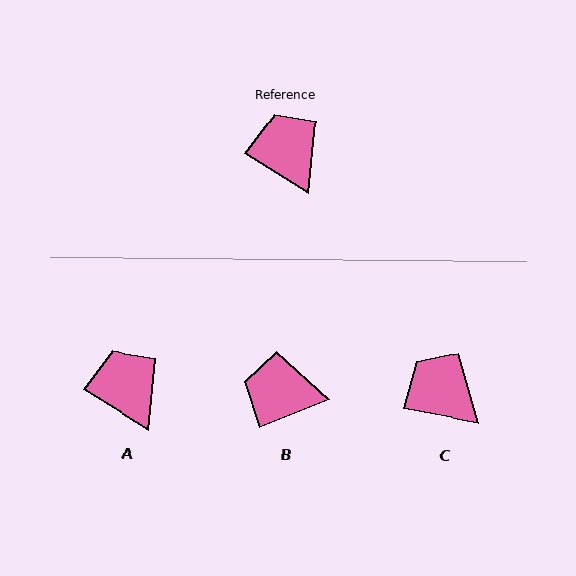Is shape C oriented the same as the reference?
No, it is off by about 22 degrees.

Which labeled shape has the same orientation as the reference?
A.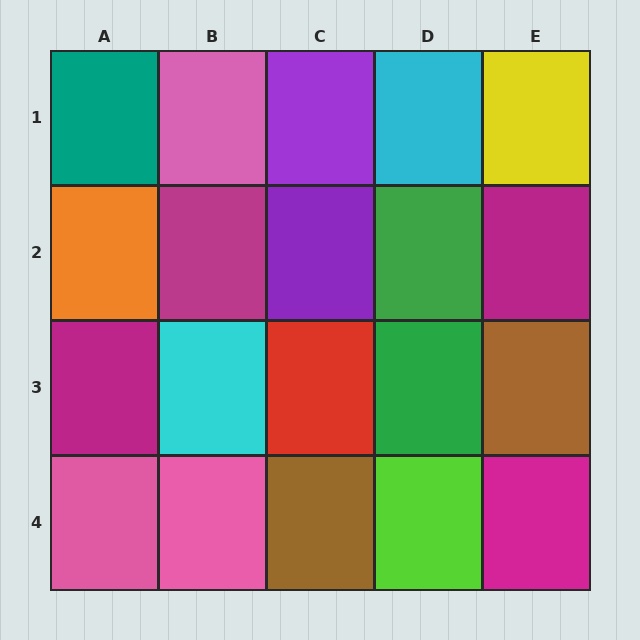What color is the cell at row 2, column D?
Green.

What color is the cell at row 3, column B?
Cyan.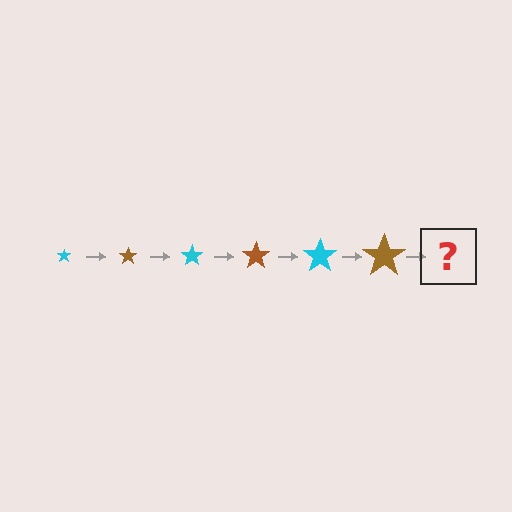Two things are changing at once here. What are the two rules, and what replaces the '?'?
The two rules are that the star grows larger each step and the color cycles through cyan and brown. The '?' should be a cyan star, larger than the previous one.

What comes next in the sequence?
The next element should be a cyan star, larger than the previous one.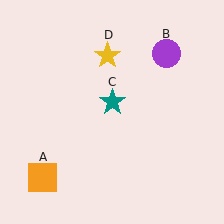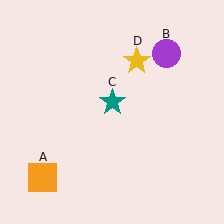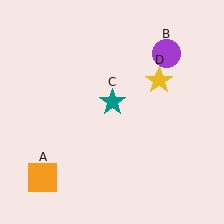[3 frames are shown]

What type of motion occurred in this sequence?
The yellow star (object D) rotated clockwise around the center of the scene.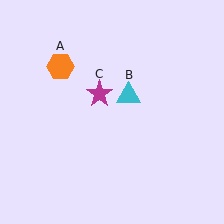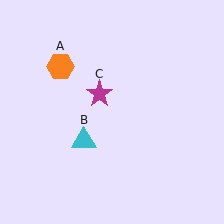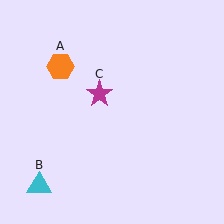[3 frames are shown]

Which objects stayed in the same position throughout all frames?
Orange hexagon (object A) and magenta star (object C) remained stationary.